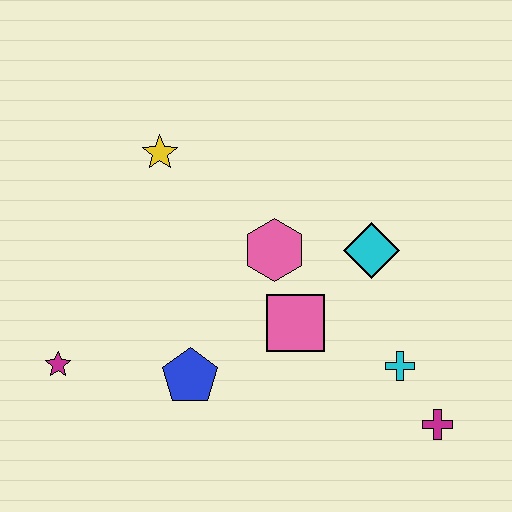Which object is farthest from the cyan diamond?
The magenta star is farthest from the cyan diamond.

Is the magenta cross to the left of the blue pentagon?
No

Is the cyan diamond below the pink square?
No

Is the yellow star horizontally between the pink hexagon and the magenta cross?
No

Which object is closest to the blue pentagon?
The pink square is closest to the blue pentagon.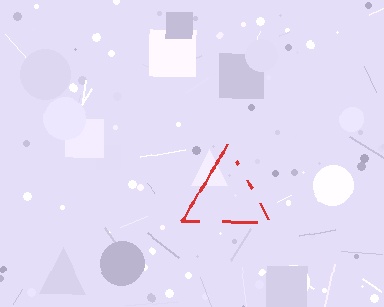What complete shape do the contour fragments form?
The contour fragments form a triangle.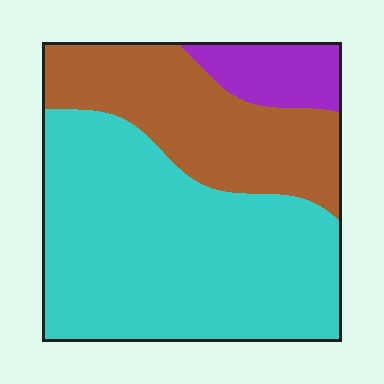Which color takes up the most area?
Cyan, at roughly 60%.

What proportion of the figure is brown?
Brown takes up between a quarter and a half of the figure.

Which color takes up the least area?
Purple, at roughly 10%.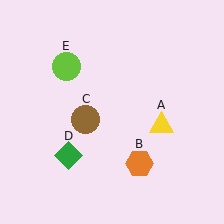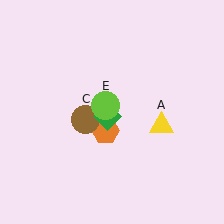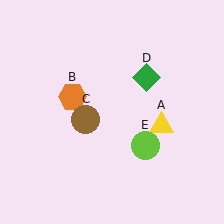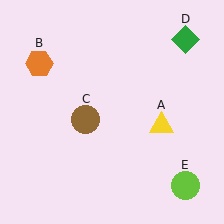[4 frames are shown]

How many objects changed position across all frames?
3 objects changed position: orange hexagon (object B), green diamond (object D), lime circle (object E).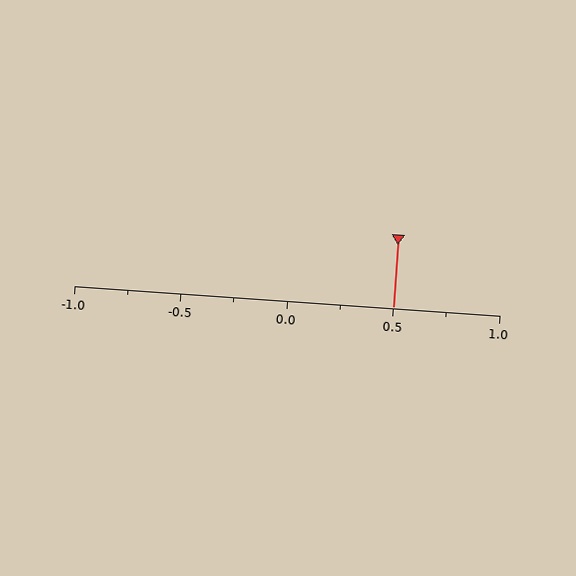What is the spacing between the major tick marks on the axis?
The major ticks are spaced 0.5 apart.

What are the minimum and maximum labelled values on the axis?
The axis runs from -1.0 to 1.0.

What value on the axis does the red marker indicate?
The marker indicates approximately 0.5.